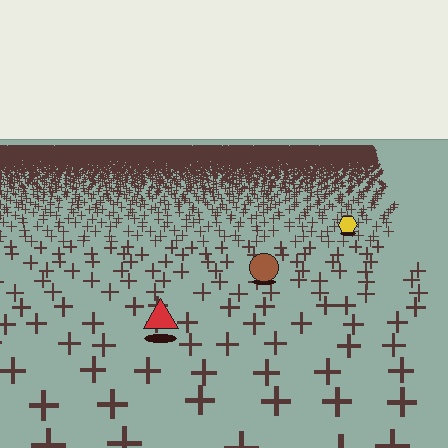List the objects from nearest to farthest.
From nearest to farthest: the red triangle, the brown circle, the yellow hexagon.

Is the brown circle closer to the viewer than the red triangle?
No. The red triangle is closer — you can tell from the texture gradient: the ground texture is coarser near it.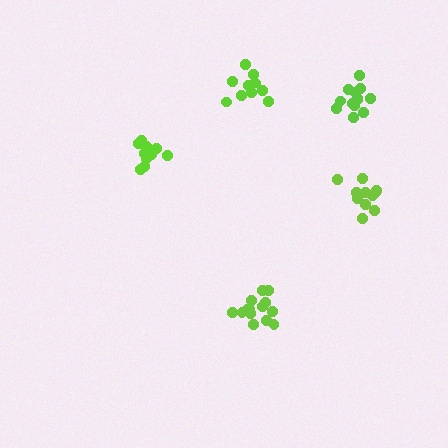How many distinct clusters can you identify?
There are 5 distinct clusters.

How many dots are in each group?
Group 1: 14 dots, Group 2: 10 dots, Group 3: 13 dots, Group 4: 11 dots, Group 5: 13 dots (61 total).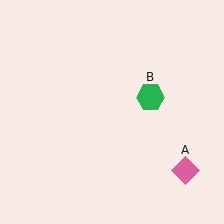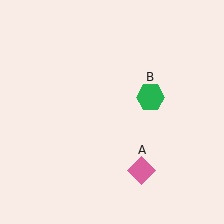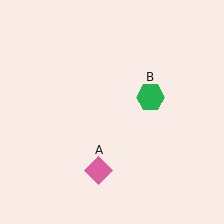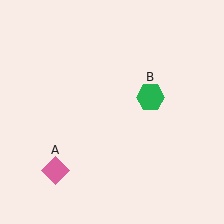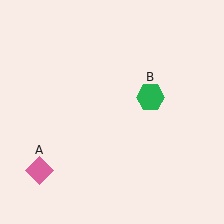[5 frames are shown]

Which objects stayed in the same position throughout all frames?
Green hexagon (object B) remained stationary.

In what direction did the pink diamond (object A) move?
The pink diamond (object A) moved left.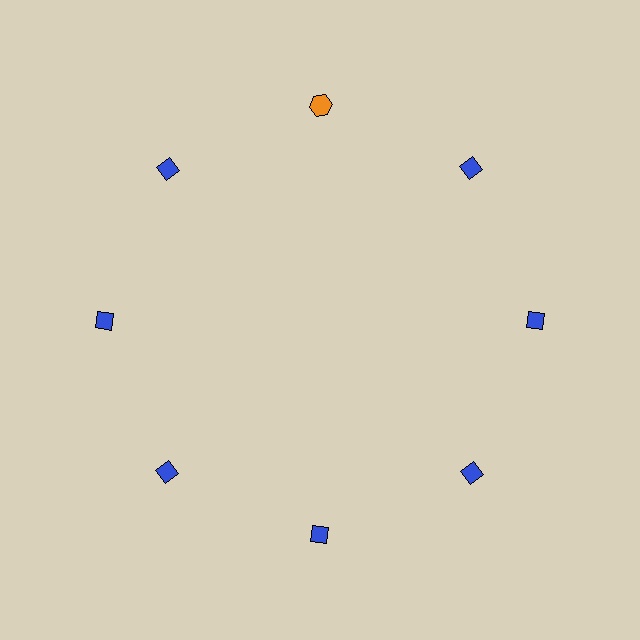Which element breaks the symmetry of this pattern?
The orange hexagon at roughly the 12 o'clock position breaks the symmetry. All other shapes are blue diamonds.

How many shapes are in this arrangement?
There are 8 shapes arranged in a ring pattern.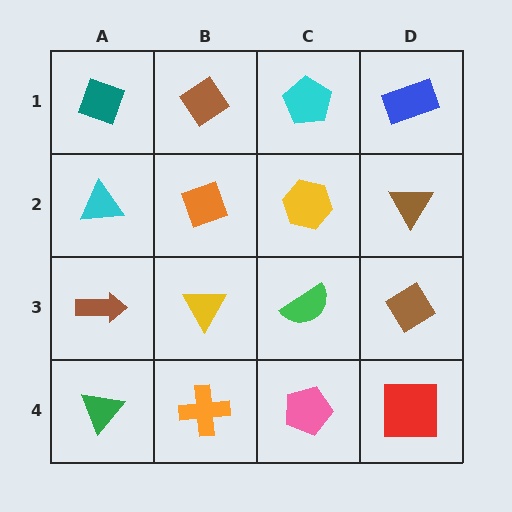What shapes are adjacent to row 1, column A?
A cyan triangle (row 2, column A), a brown diamond (row 1, column B).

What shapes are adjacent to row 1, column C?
A yellow hexagon (row 2, column C), a brown diamond (row 1, column B), a blue rectangle (row 1, column D).